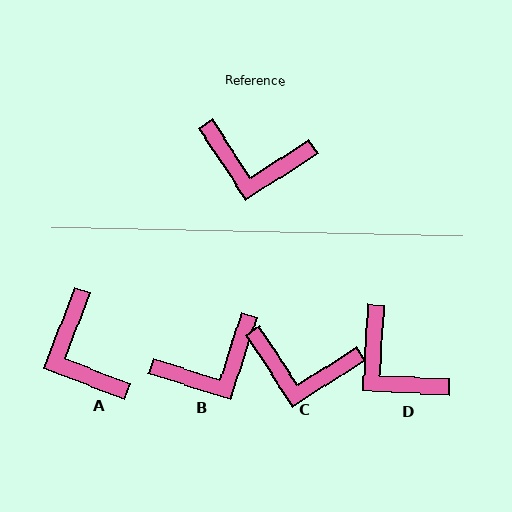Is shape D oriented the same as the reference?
No, it is off by about 36 degrees.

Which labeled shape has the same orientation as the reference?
C.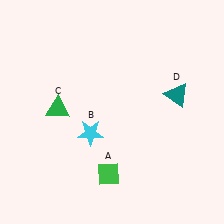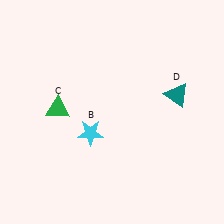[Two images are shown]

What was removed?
The green diamond (A) was removed in Image 2.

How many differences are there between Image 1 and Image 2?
There is 1 difference between the two images.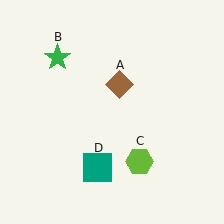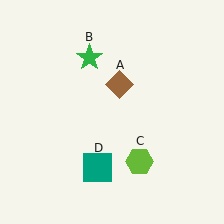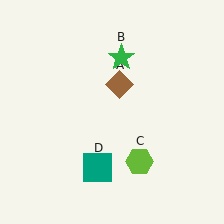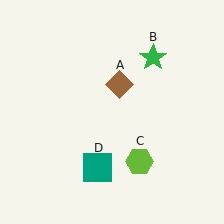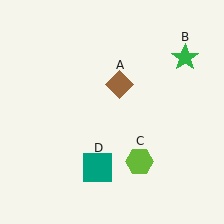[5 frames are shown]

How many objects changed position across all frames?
1 object changed position: green star (object B).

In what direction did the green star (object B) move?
The green star (object B) moved right.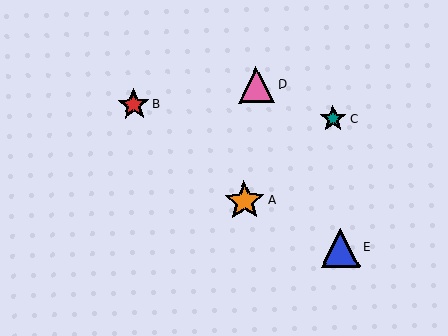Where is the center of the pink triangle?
The center of the pink triangle is at (256, 85).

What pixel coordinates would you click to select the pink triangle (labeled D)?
Click at (256, 85) to select the pink triangle D.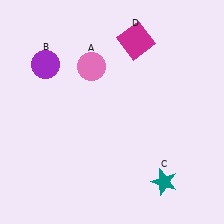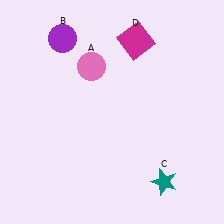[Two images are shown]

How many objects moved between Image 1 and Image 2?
1 object moved between the two images.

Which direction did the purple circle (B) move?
The purple circle (B) moved up.